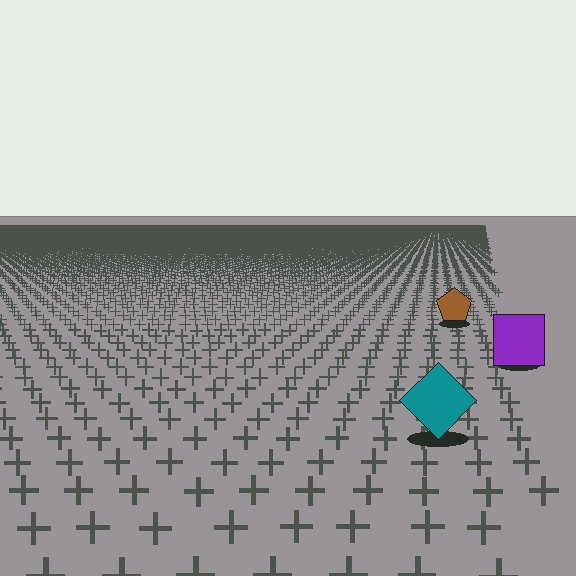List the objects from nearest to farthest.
From nearest to farthest: the teal diamond, the purple square, the brown pentagon.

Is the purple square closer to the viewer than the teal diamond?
No. The teal diamond is closer — you can tell from the texture gradient: the ground texture is coarser near it.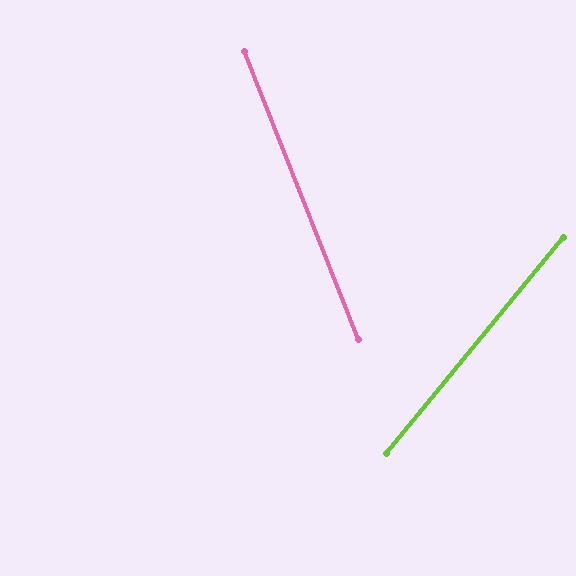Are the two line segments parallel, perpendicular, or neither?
Neither parallel nor perpendicular — they differ by about 61°.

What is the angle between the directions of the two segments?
Approximately 61 degrees.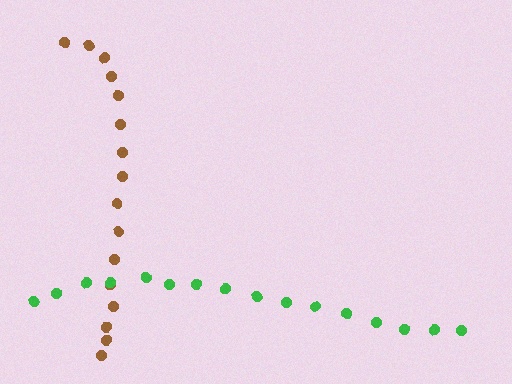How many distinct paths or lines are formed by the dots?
There are 2 distinct paths.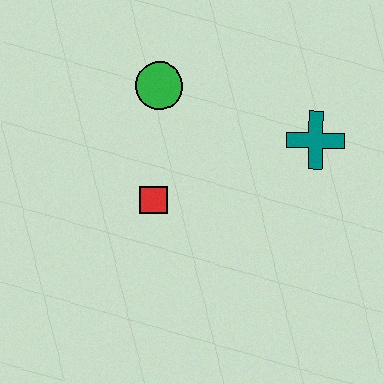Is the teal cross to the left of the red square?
No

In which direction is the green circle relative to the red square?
The green circle is above the red square.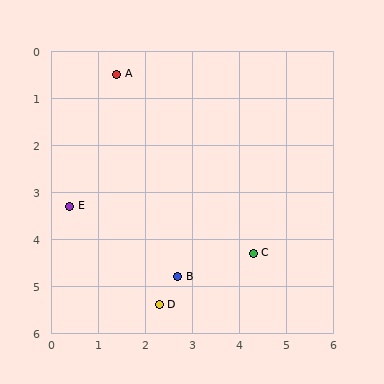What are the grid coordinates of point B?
Point B is at approximately (2.7, 4.8).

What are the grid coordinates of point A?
Point A is at approximately (1.4, 0.5).